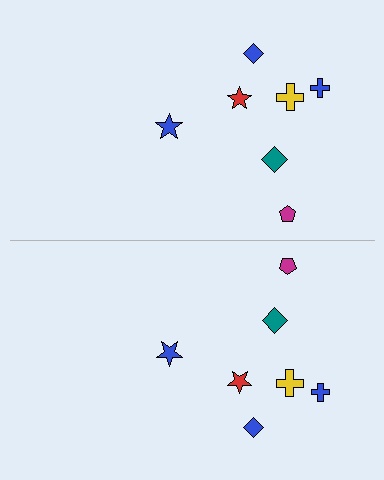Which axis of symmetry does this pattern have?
The pattern has a horizontal axis of symmetry running through the center of the image.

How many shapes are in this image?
There are 14 shapes in this image.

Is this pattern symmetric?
Yes, this pattern has bilateral (reflection) symmetry.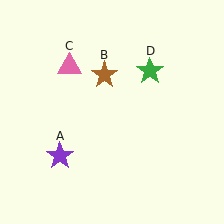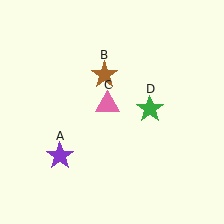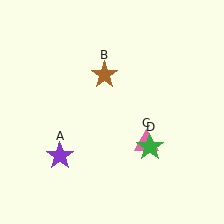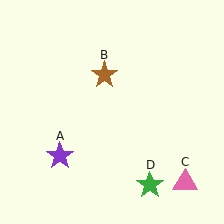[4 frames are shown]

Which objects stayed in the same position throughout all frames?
Purple star (object A) and brown star (object B) remained stationary.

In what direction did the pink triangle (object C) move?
The pink triangle (object C) moved down and to the right.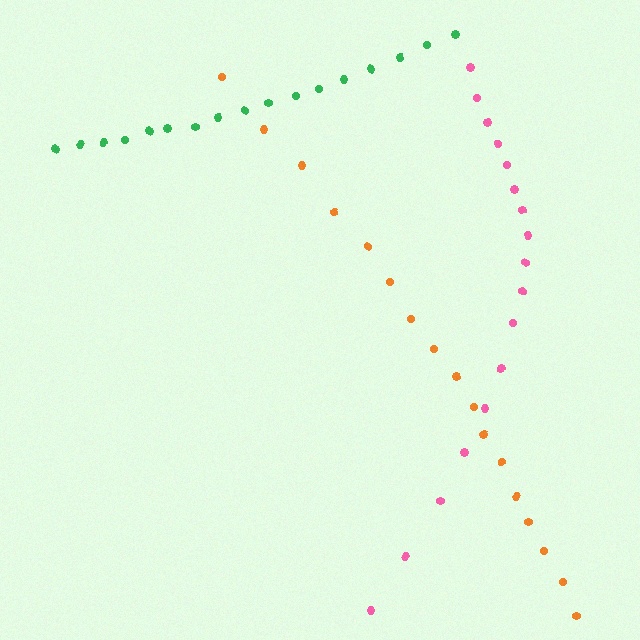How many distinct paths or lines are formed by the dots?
There are 3 distinct paths.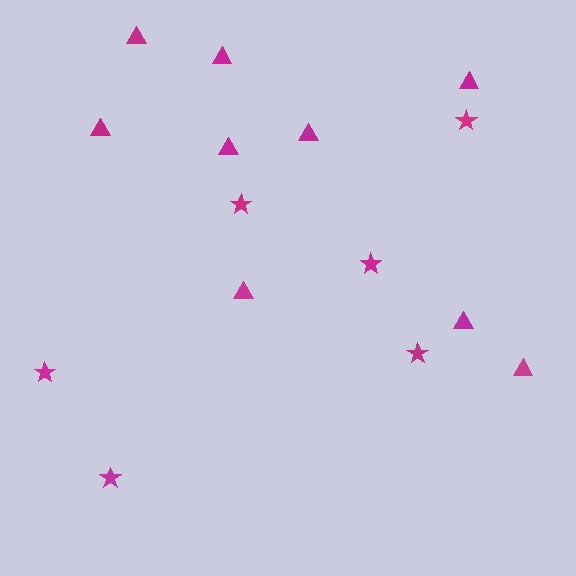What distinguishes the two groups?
There are 2 groups: one group of triangles (9) and one group of stars (6).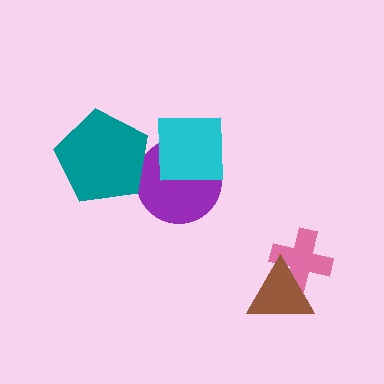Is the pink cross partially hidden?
Yes, it is partially covered by another shape.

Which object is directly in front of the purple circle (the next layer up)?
The teal pentagon is directly in front of the purple circle.